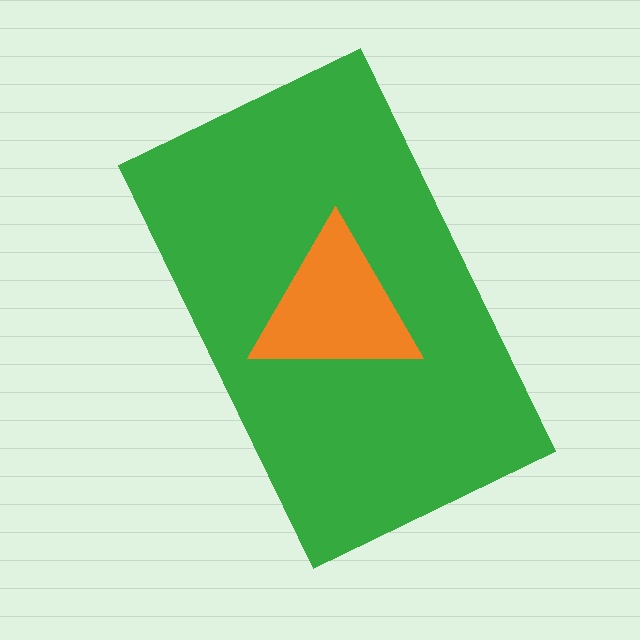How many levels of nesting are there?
2.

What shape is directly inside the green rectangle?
The orange triangle.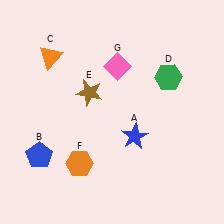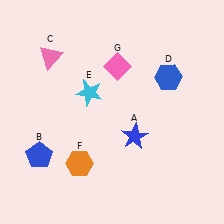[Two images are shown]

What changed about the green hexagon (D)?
In Image 1, D is green. In Image 2, it changed to blue.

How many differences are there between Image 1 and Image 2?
There are 3 differences between the two images.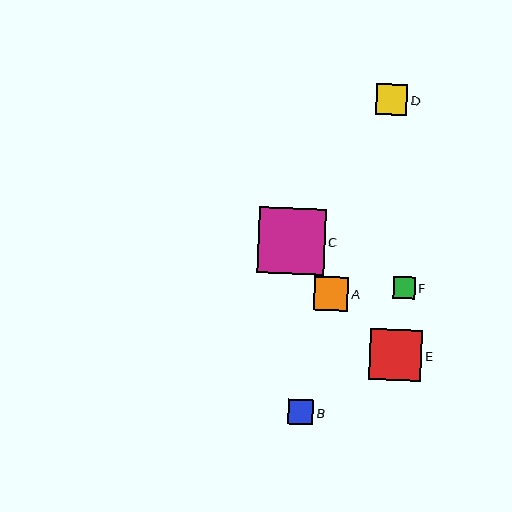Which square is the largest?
Square C is the largest with a size of approximately 67 pixels.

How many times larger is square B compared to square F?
Square B is approximately 1.1 times the size of square F.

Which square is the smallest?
Square F is the smallest with a size of approximately 22 pixels.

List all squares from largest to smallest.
From largest to smallest: C, E, A, D, B, F.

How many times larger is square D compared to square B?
Square D is approximately 1.2 times the size of square B.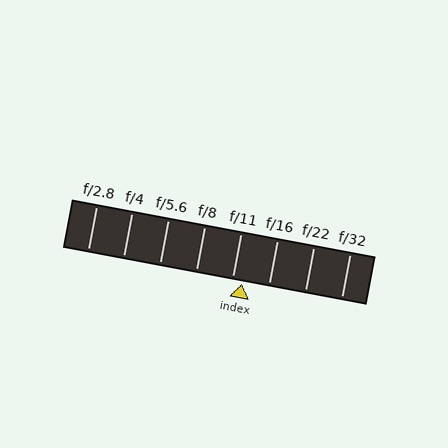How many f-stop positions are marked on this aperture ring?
There are 8 f-stop positions marked.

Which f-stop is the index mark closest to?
The index mark is closest to f/11.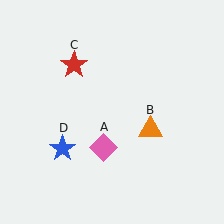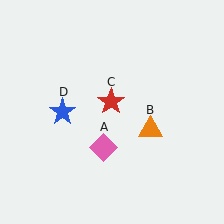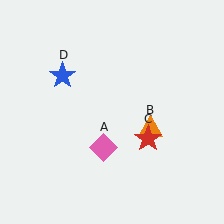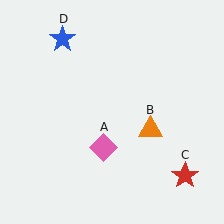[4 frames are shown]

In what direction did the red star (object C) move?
The red star (object C) moved down and to the right.